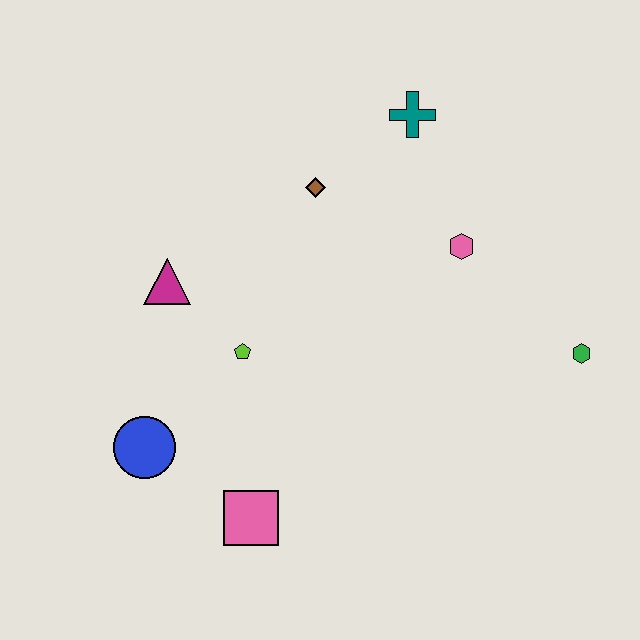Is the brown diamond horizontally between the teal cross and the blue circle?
Yes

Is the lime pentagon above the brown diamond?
No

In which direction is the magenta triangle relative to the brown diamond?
The magenta triangle is to the left of the brown diamond.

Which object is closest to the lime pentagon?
The magenta triangle is closest to the lime pentagon.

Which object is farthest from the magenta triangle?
The green hexagon is farthest from the magenta triangle.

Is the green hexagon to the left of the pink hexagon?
No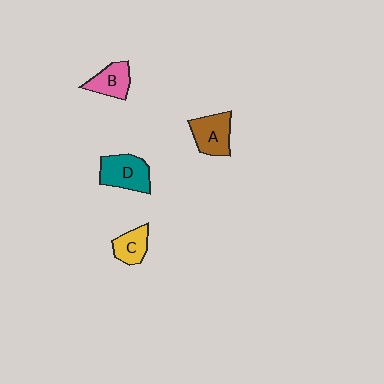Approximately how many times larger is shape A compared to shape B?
Approximately 1.2 times.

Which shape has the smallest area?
Shape C (yellow).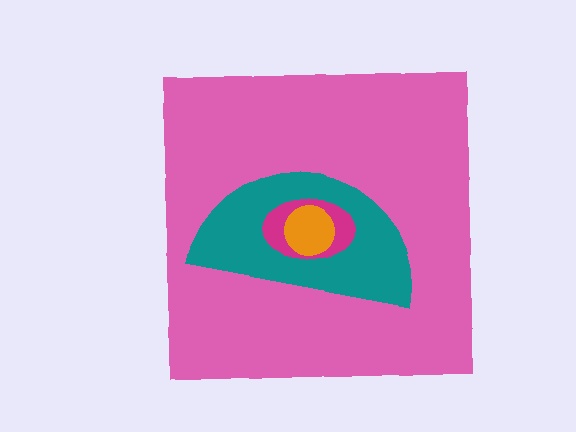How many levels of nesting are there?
4.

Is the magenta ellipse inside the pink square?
Yes.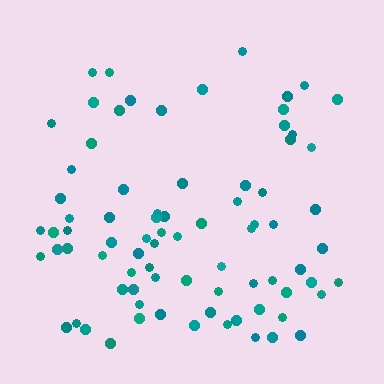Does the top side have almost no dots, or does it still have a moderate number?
Still a moderate number, just noticeably fewer than the bottom.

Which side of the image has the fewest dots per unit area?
The top.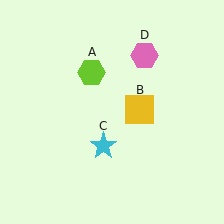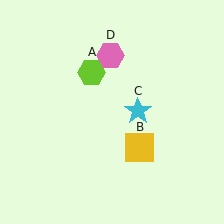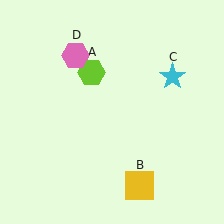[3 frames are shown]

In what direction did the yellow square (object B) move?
The yellow square (object B) moved down.